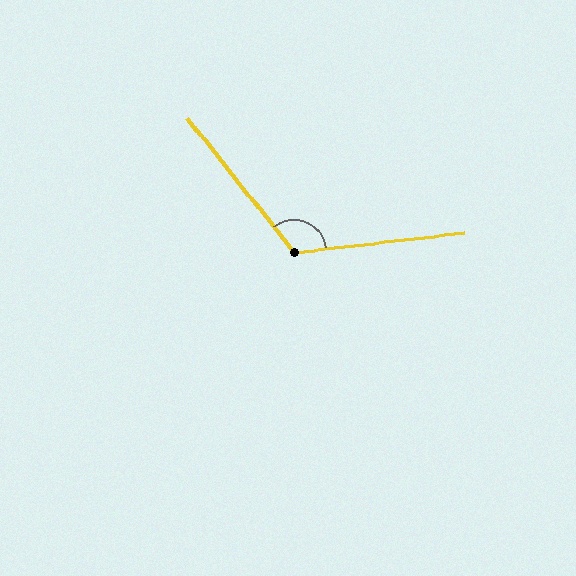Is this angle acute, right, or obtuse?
It is obtuse.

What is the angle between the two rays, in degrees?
Approximately 122 degrees.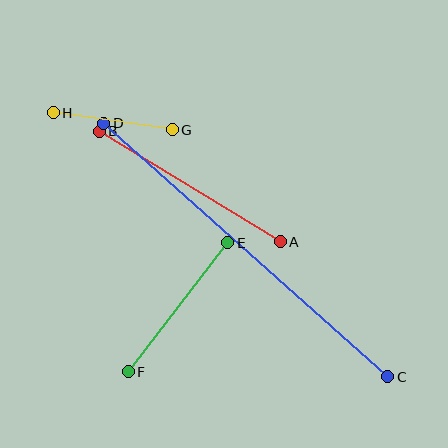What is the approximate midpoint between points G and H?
The midpoint is at approximately (113, 121) pixels.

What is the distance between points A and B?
The distance is approximately 212 pixels.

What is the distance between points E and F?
The distance is approximately 163 pixels.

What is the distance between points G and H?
The distance is approximately 120 pixels.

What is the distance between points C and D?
The distance is approximately 380 pixels.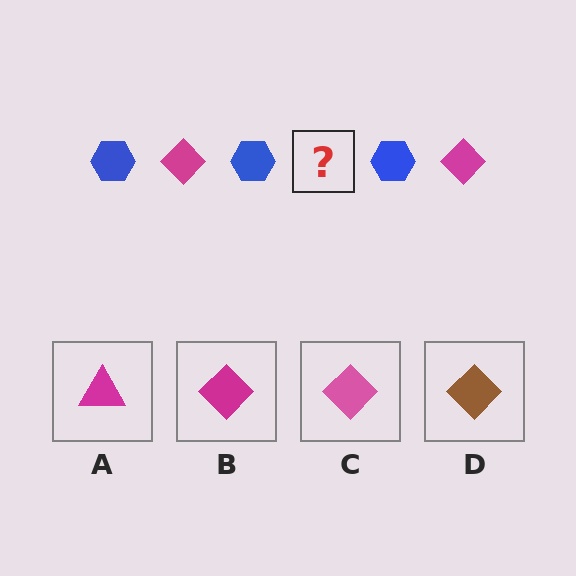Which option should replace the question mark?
Option B.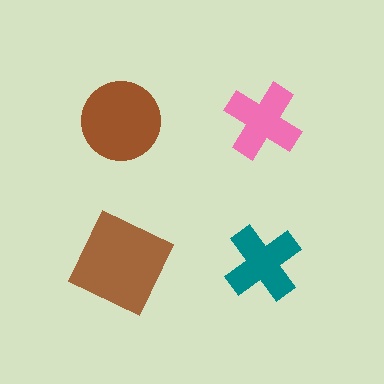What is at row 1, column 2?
A pink cross.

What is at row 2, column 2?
A teal cross.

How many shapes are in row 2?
2 shapes.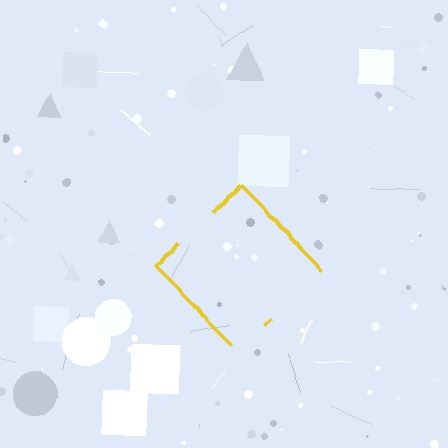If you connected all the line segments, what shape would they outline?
They would outline a diamond.